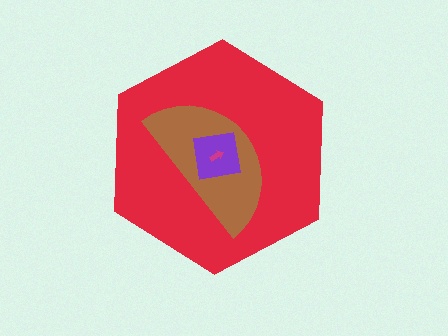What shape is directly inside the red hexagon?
The brown semicircle.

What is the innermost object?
The magenta arrow.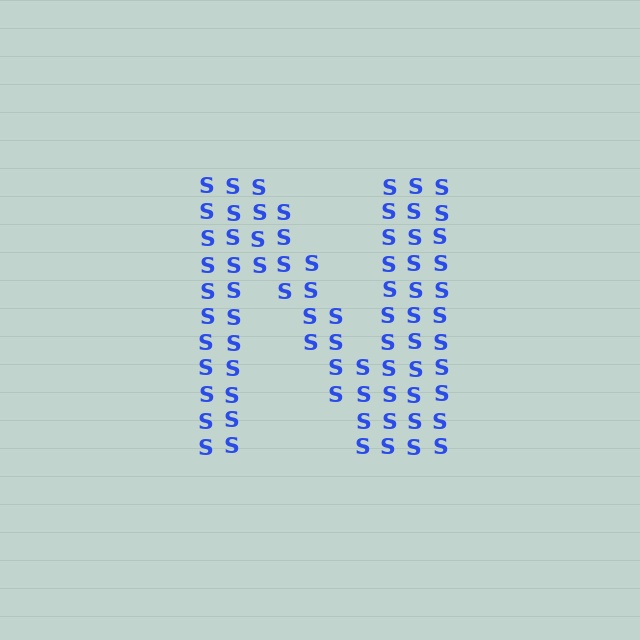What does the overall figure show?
The overall figure shows the letter N.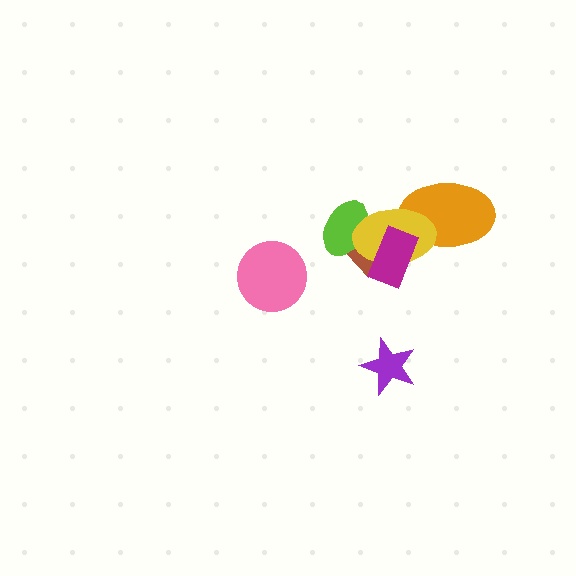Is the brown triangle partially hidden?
Yes, it is partially covered by another shape.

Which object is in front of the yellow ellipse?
The magenta rectangle is in front of the yellow ellipse.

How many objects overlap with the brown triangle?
3 objects overlap with the brown triangle.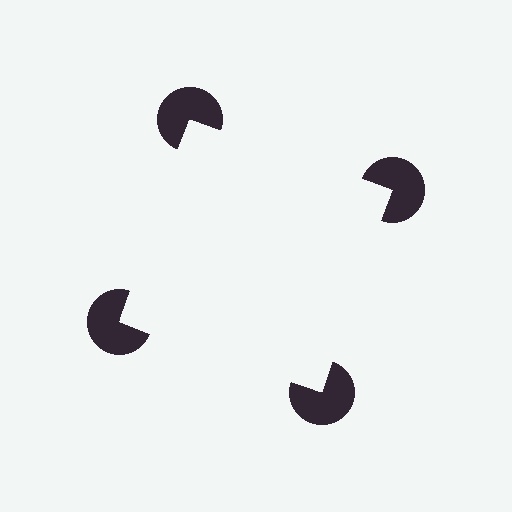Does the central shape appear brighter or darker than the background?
It typically appears slightly brighter than the background, even though no actual brightness change is drawn.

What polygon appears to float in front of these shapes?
An illusory square — its edges are inferred from the aligned wedge cuts in the pac-man discs, not physically drawn.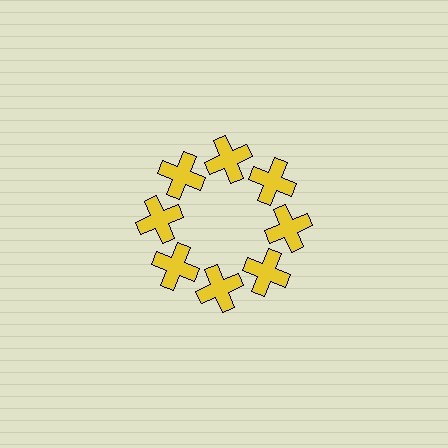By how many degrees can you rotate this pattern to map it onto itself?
The pattern maps onto itself every 45 degrees of rotation.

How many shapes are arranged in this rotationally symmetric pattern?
There are 8 shapes, arranged in 8 groups of 1.